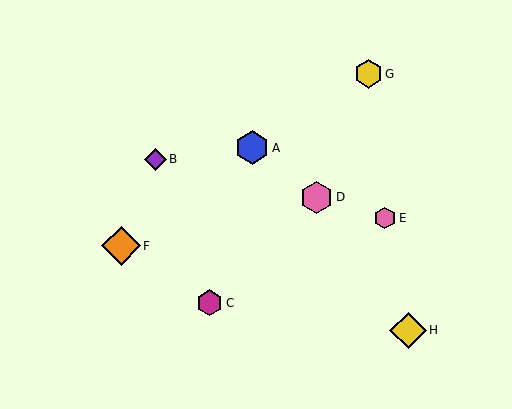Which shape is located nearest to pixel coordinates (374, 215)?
The pink hexagon (labeled E) at (385, 218) is nearest to that location.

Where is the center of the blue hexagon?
The center of the blue hexagon is at (252, 148).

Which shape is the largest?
The orange diamond (labeled F) is the largest.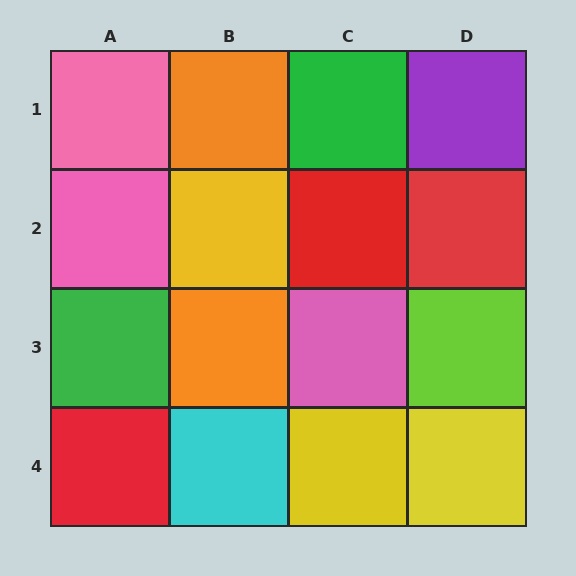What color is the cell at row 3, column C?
Pink.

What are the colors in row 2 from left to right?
Pink, yellow, red, red.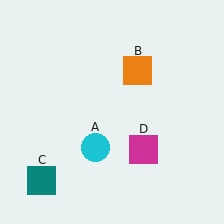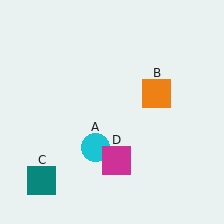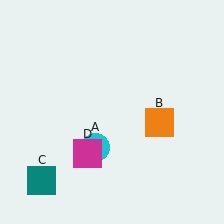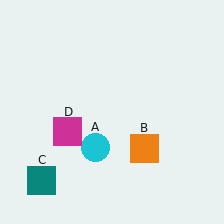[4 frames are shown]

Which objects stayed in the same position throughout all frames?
Cyan circle (object A) and teal square (object C) remained stationary.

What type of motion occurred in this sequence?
The orange square (object B), magenta square (object D) rotated clockwise around the center of the scene.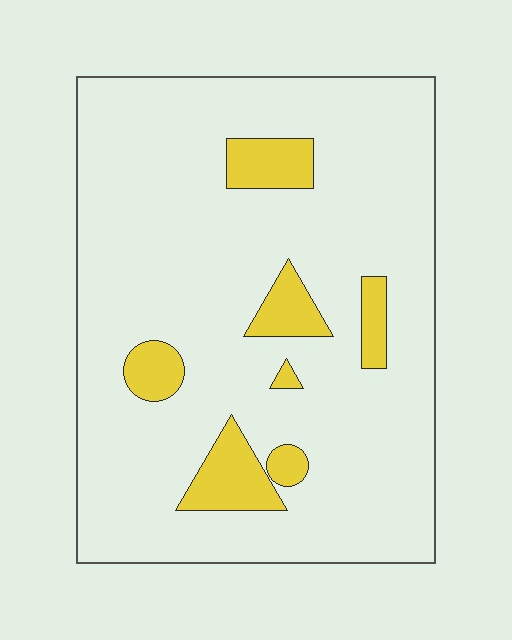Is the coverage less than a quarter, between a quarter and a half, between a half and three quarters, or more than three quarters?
Less than a quarter.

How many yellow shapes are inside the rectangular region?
7.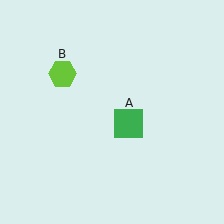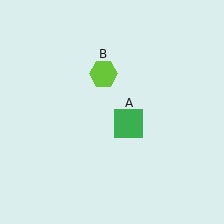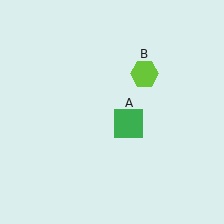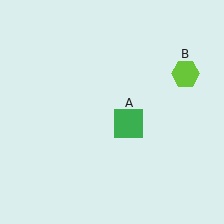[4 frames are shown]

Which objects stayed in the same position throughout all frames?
Green square (object A) remained stationary.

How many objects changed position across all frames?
1 object changed position: lime hexagon (object B).